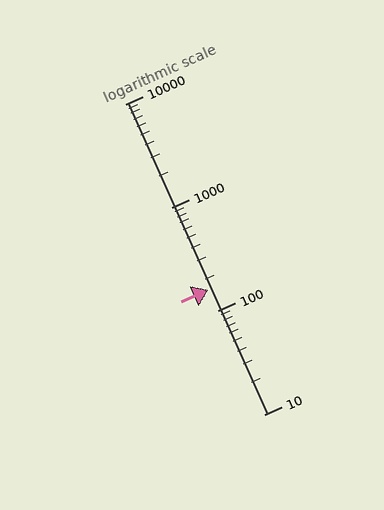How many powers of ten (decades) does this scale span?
The scale spans 3 decades, from 10 to 10000.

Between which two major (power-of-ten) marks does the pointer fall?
The pointer is between 100 and 1000.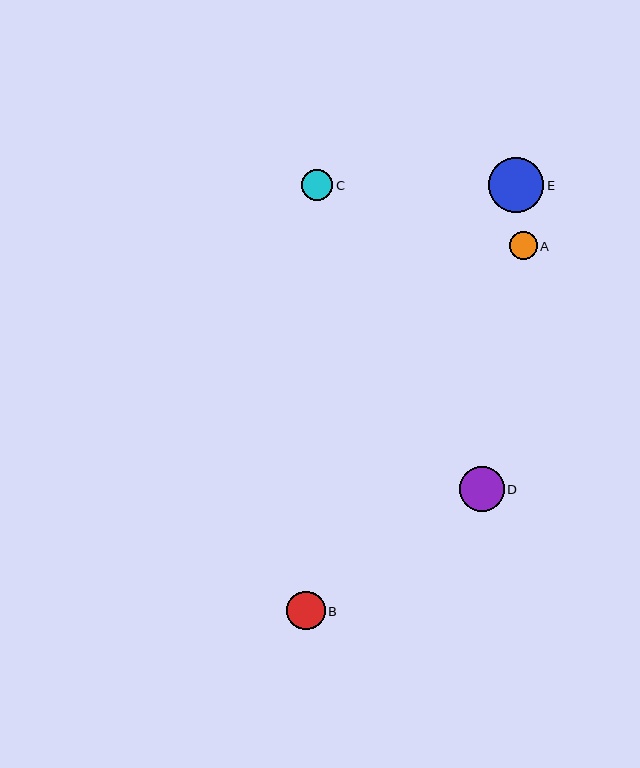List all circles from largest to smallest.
From largest to smallest: E, D, B, C, A.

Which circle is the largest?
Circle E is the largest with a size of approximately 55 pixels.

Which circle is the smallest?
Circle A is the smallest with a size of approximately 28 pixels.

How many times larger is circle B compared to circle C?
Circle B is approximately 1.2 times the size of circle C.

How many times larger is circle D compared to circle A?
Circle D is approximately 1.6 times the size of circle A.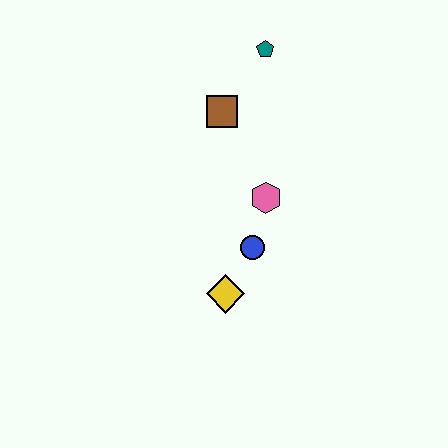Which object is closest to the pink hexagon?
The blue circle is closest to the pink hexagon.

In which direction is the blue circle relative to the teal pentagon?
The blue circle is below the teal pentagon.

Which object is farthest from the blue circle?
The teal pentagon is farthest from the blue circle.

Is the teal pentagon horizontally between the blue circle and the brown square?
No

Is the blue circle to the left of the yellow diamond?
No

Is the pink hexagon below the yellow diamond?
No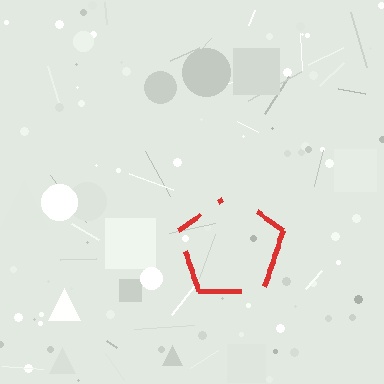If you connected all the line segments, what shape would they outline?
They would outline a pentagon.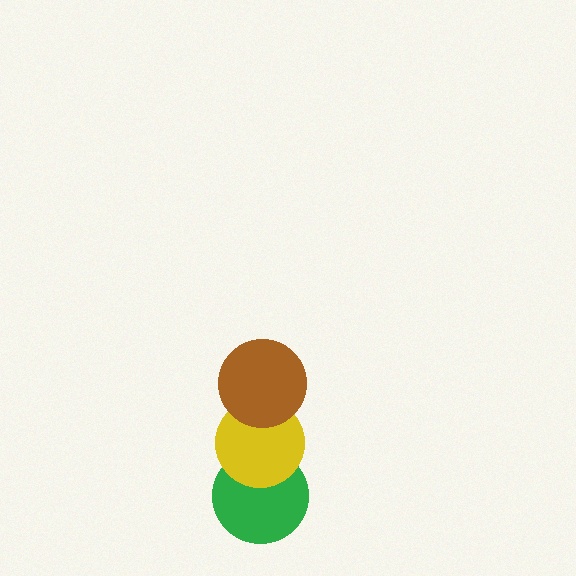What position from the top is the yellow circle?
The yellow circle is 2nd from the top.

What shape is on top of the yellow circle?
The brown circle is on top of the yellow circle.